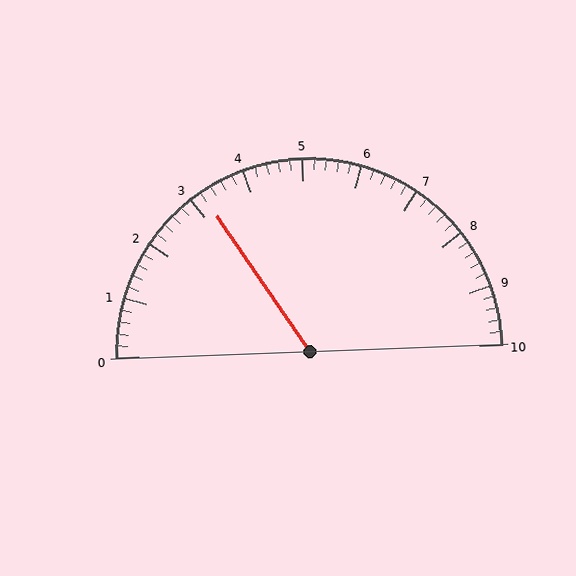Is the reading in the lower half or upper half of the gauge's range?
The reading is in the lower half of the range (0 to 10).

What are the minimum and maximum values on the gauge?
The gauge ranges from 0 to 10.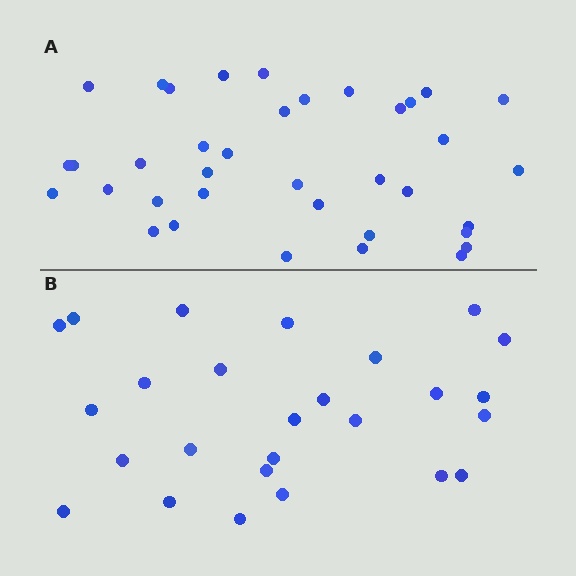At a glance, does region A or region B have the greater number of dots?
Region A (the top region) has more dots.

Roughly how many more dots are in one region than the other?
Region A has roughly 12 or so more dots than region B.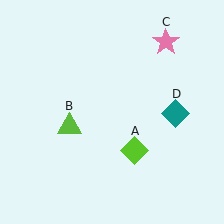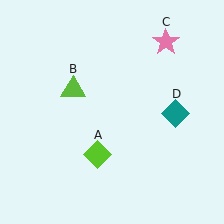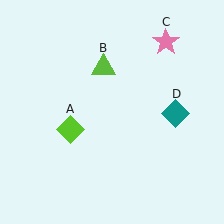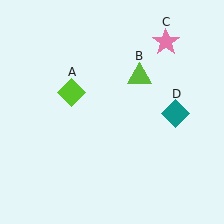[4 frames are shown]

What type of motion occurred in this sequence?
The lime diamond (object A), lime triangle (object B) rotated clockwise around the center of the scene.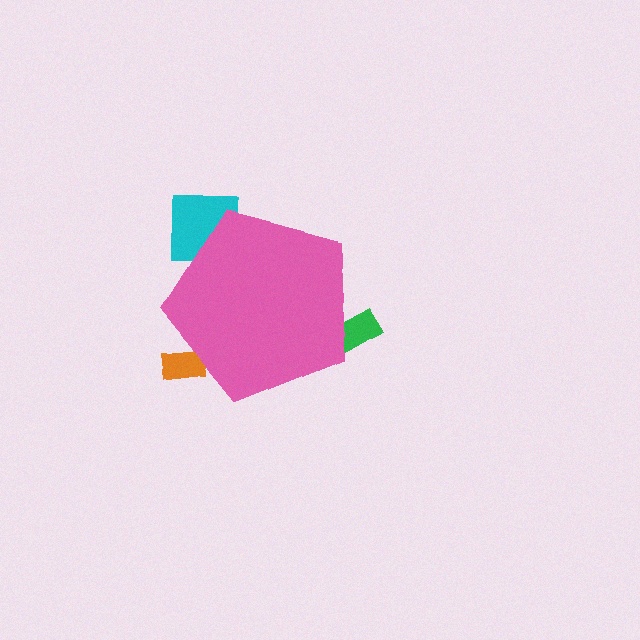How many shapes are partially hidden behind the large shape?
3 shapes are partially hidden.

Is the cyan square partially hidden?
Yes, the cyan square is partially hidden behind the pink pentagon.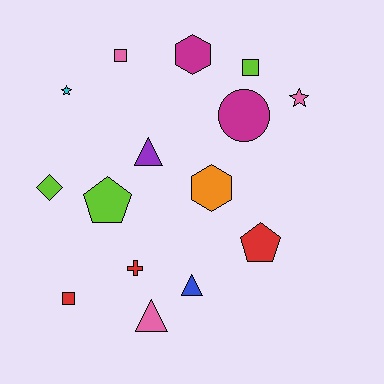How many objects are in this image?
There are 15 objects.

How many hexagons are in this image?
There are 2 hexagons.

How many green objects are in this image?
There are no green objects.